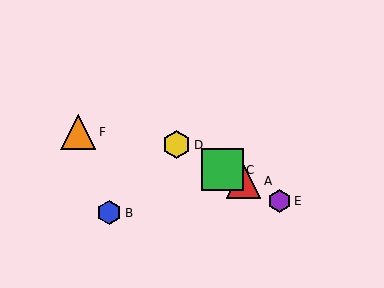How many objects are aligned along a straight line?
4 objects (A, C, D, E) are aligned along a straight line.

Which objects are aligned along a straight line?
Objects A, C, D, E are aligned along a straight line.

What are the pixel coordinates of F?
Object F is at (78, 132).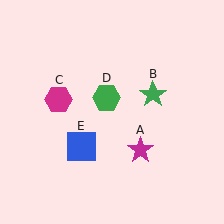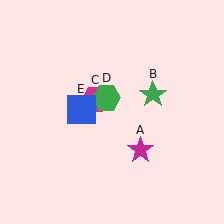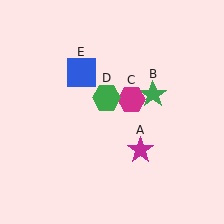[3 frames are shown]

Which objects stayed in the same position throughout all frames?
Magenta star (object A) and green star (object B) and green hexagon (object D) remained stationary.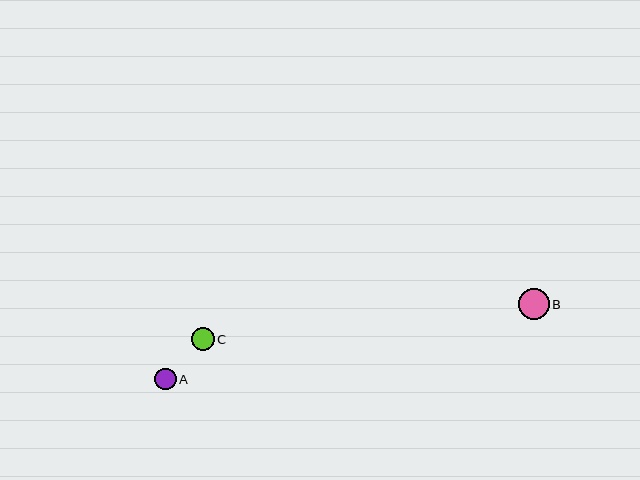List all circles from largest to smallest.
From largest to smallest: B, C, A.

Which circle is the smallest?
Circle A is the smallest with a size of approximately 22 pixels.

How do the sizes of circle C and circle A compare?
Circle C and circle A are approximately the same size.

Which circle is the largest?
Circle B is the largest with a size of approximately 30 pixels.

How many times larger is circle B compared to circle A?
Circle B is approximately 1.4 times the size of circle A.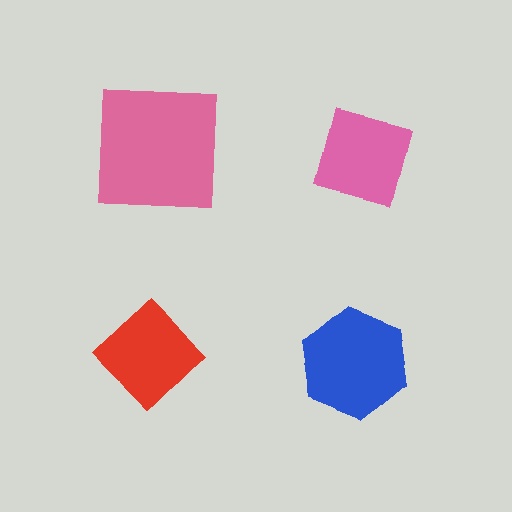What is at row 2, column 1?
A red diamond.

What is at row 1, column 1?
A pink square.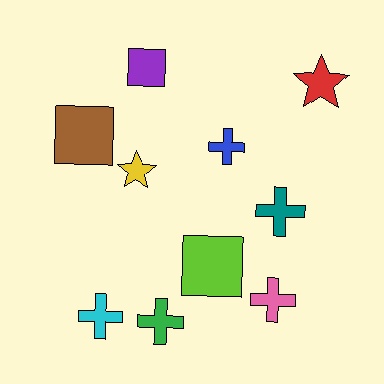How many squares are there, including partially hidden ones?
There are 3 squares.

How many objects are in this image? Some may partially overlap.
There are 10 objects.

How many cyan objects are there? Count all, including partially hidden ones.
There is 1 cyan object.